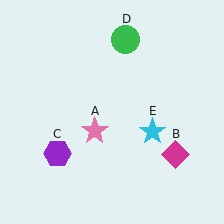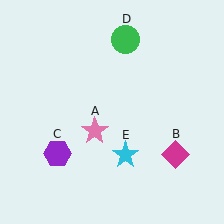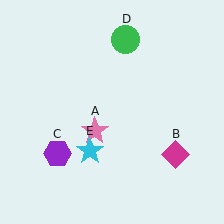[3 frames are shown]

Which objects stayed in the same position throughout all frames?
Pink star (object A) and magenta diamond (object B) and purple hexagon (object C) and green circle (object D) remained stationary.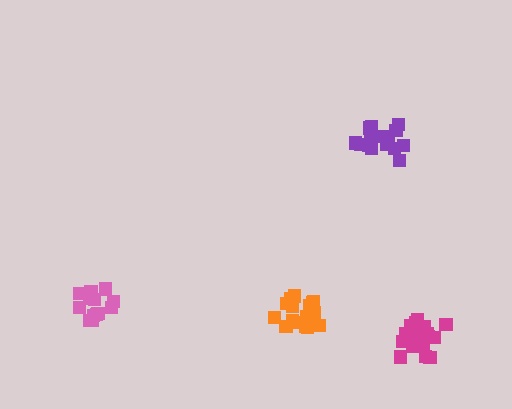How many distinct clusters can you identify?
There are 4 distinct clusters.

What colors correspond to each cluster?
The clusters are colored: orange, pink, purple, magenta.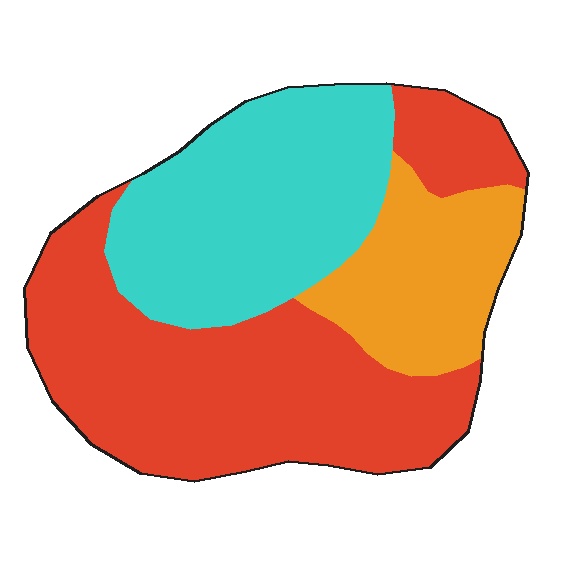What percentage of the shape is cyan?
Cyan covers roughly 30% of the shape.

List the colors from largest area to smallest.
From largest to smallest: red, cyan, orange.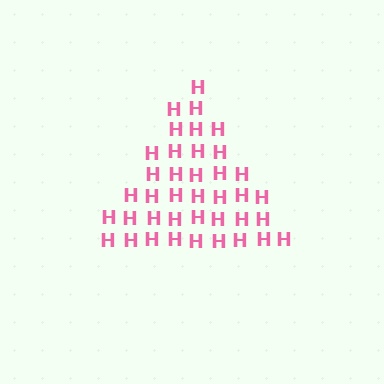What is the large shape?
The large shape is a triangle.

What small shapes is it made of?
It is made of small letter H's.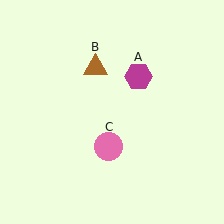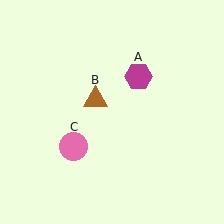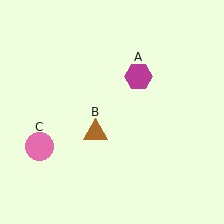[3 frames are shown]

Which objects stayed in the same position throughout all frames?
Magenta hexagon (object A) remained stationary.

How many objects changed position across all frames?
2 objects changed position: brown triangle (object B), pink circle (object C).